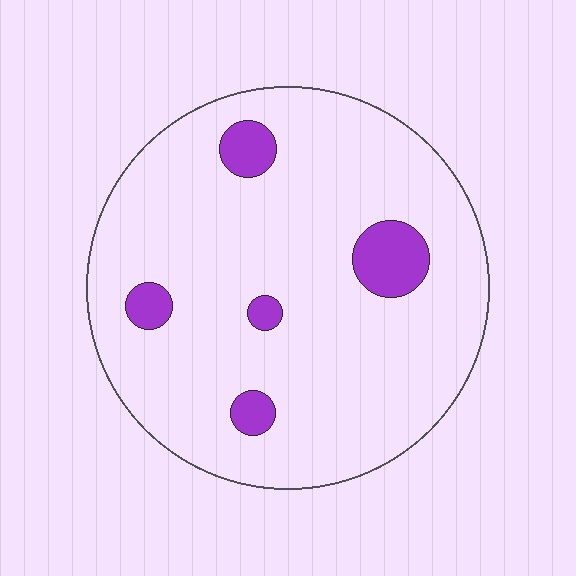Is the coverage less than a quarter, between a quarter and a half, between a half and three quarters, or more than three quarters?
Less than a quarter.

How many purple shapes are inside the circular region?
5.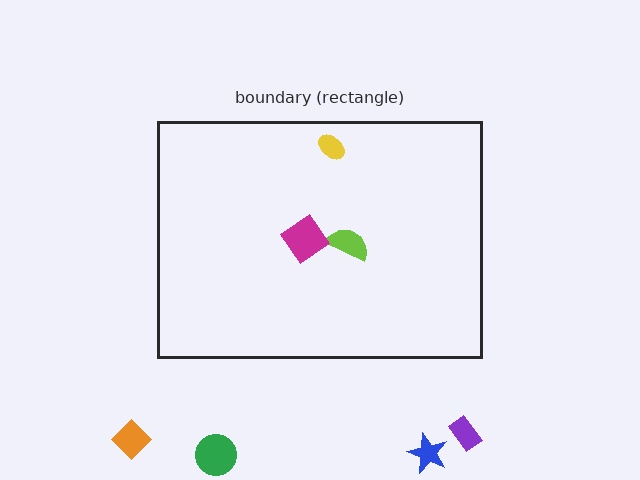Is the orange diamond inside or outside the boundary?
Outside.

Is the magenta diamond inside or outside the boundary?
Inside.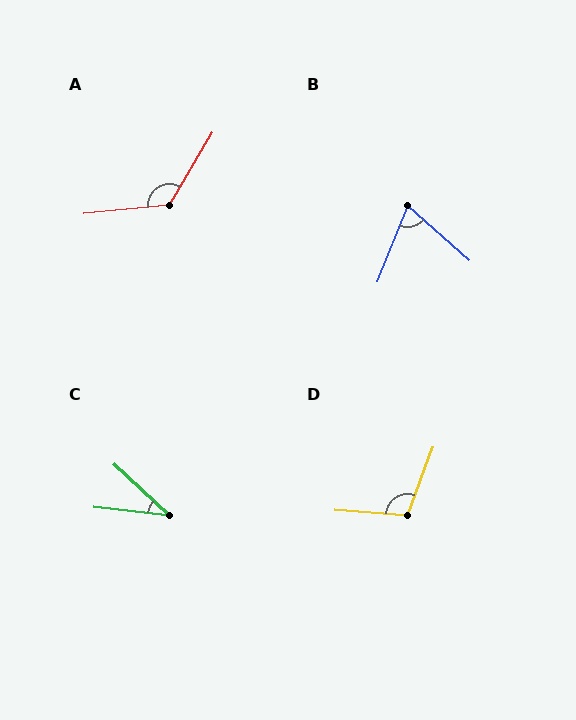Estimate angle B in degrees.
Approximately 71 degrees.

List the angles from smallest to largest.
C (36°), B (71°), D (106°), A (126°).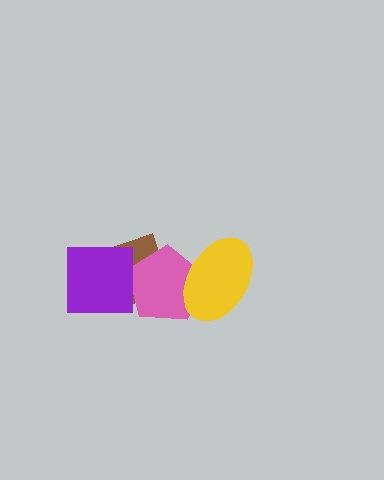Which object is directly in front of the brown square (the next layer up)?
The pink pentagon is directly in front of the brown square.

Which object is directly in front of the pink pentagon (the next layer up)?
The yellow ellipse is directly in front of the pink pentagon.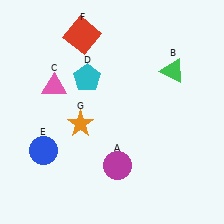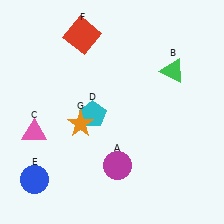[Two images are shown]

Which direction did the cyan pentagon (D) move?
The cyan pentagon (D) moved down.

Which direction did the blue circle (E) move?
The blue circle (E) moved down.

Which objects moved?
The objects that moved are: the pink triangle (C), the cyan pentagon (D), the blue circle (E).